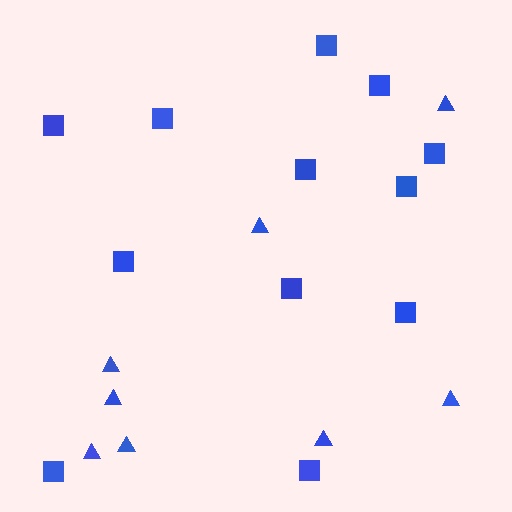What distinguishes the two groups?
There are 2 groups: one group of squares (12) and one group of triangles (8).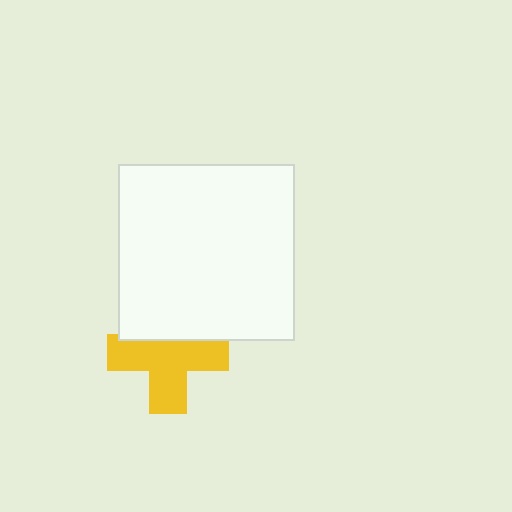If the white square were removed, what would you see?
You would see the complete yellow cross.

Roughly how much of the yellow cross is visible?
Most of it is visible (roughly 68%).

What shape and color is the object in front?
The object in front is a white square.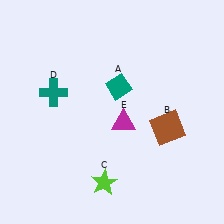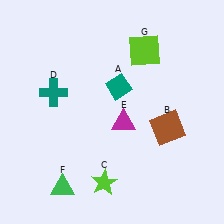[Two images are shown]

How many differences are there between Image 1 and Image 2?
There are 2 differences between the two images.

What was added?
A green triangle (F), a lime square (G) were added in Image 2.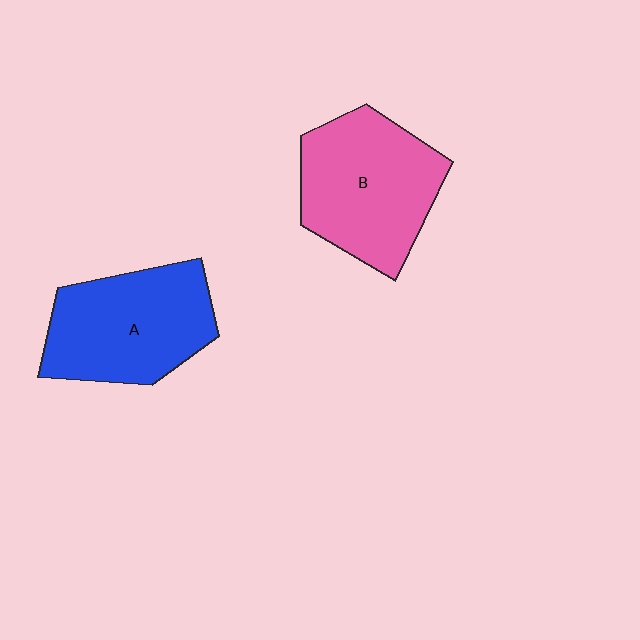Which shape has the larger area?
Shape B (pink).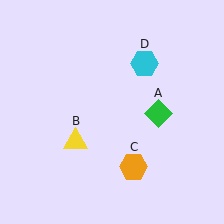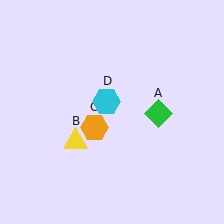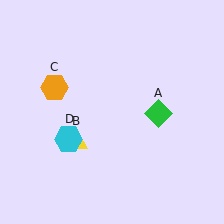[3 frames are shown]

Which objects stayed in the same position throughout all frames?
Green diamond (object A) and yellow triangle (object B) remained stationary.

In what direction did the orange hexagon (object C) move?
The orange hexagon (object C) moved up and to the left.